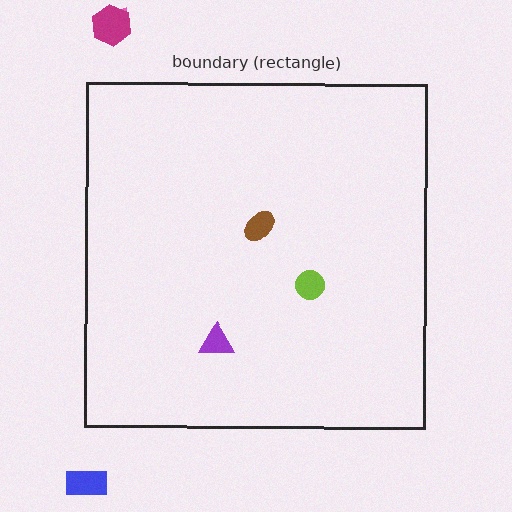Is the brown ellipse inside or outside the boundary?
Inside.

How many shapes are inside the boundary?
3 inside, 3 outside.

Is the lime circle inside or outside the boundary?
Inside.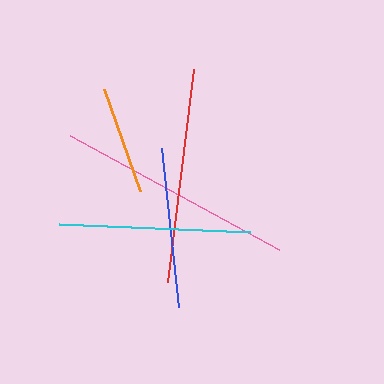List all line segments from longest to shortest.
From longest to shortest: pink, red, cyan, blue, orange.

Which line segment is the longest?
The pink line is the longest at approximately 238 pixels.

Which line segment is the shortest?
The orange line is the shortest at approximately 108 pixels.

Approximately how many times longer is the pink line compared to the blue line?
The pink line is approximately 1.5 times the length of the blue line.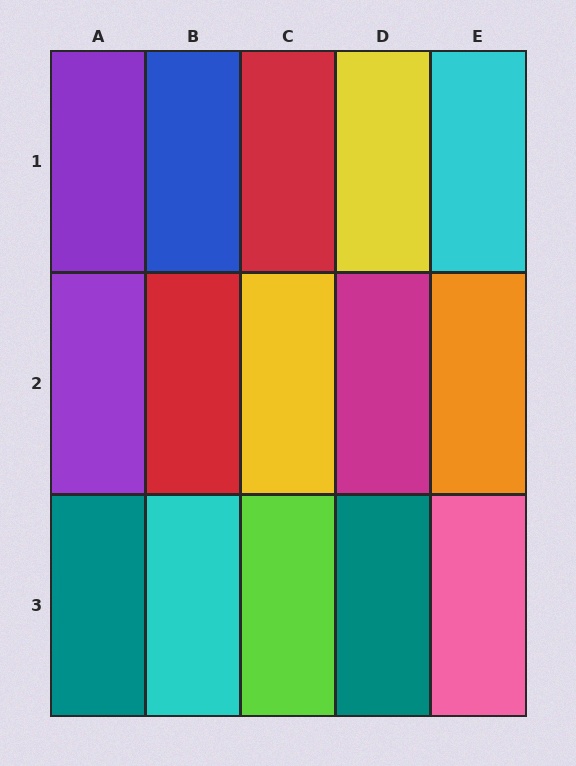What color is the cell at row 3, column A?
Teal.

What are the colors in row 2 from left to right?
Purple, red, yellow, magenta, orange.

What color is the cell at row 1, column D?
Yellow.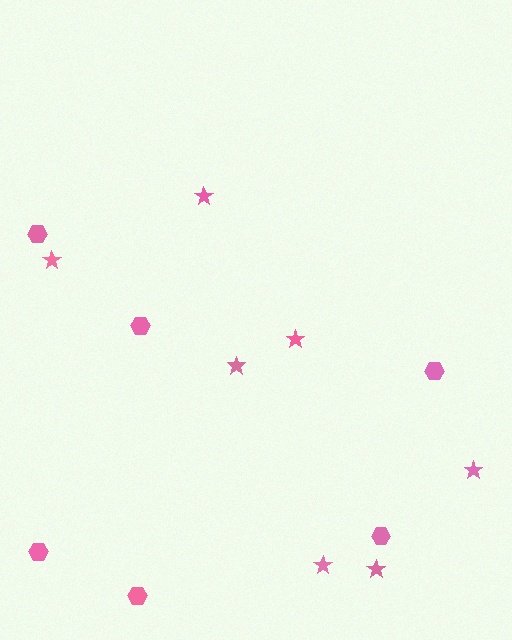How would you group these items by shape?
There are 2 groups: one group of hexagons (6) and one group of stars (7).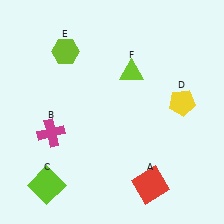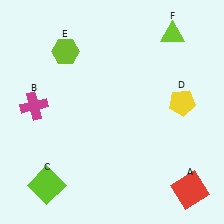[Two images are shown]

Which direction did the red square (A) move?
The red square (A) moved right.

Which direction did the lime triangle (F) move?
The lime triangle (F) moved right.